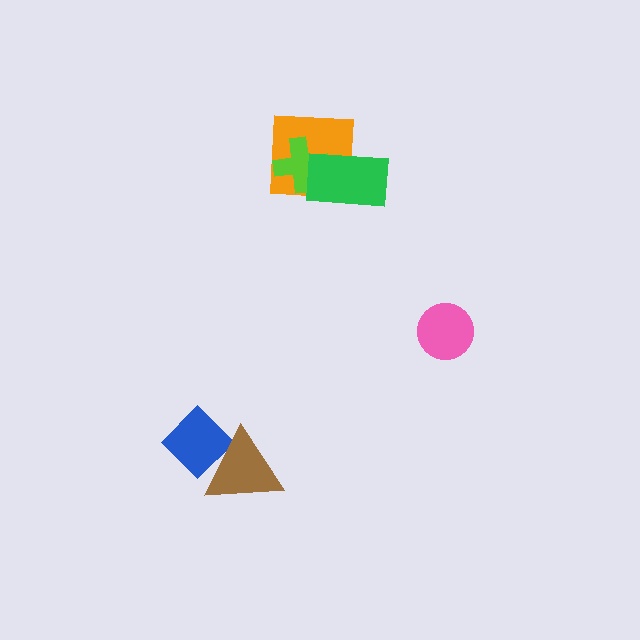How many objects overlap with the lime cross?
2 objects overlap with the lime cross.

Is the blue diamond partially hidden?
Yes, it is partially covered by another shape.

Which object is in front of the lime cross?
The green rectangle is in front of the lime cross.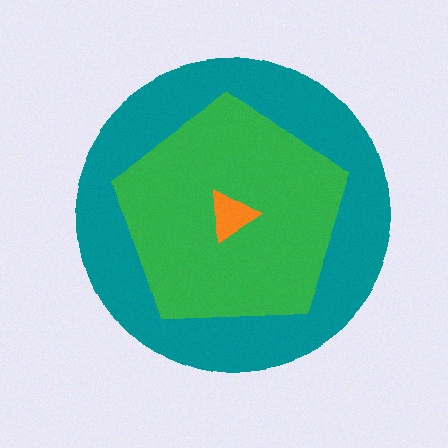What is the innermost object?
The orange triangle.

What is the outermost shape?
The teal circle.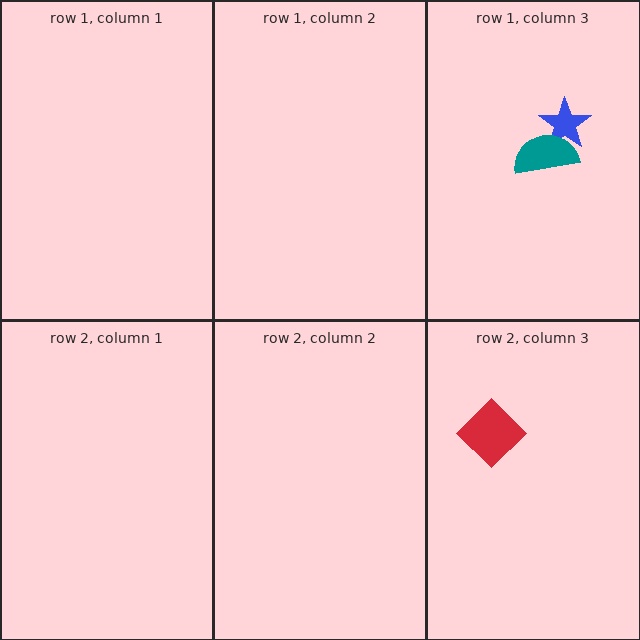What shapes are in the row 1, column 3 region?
The blue star, the teal semicircle.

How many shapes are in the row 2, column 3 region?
1.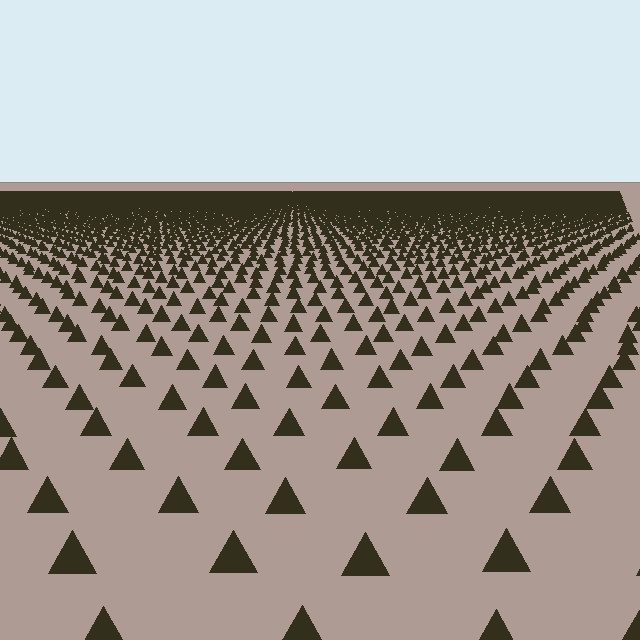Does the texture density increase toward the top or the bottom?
Density increases toward the top.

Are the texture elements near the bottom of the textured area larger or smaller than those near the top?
Larger. Near the bottom, elements are closer to the viewer and appear at a bigger on-screen size.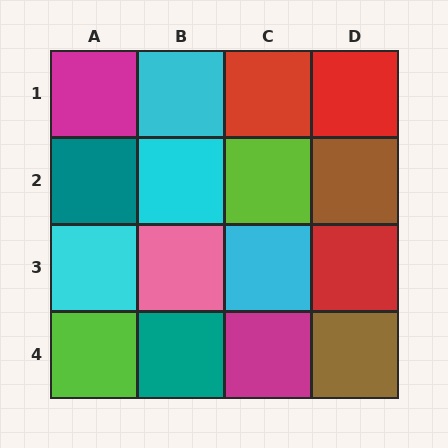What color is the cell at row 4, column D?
Brown.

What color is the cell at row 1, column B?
Cyan.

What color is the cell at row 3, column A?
Cyan.